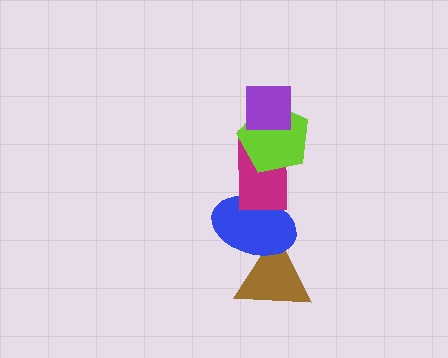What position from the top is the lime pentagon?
The lime pentagon is 2nd from the top.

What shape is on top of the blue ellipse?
The magenta rectangle is on top of the blue ellipse.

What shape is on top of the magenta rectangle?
The lime pentagon is on top of the magenta rectangle.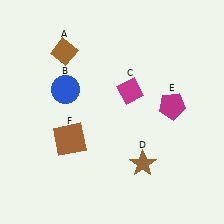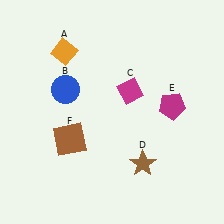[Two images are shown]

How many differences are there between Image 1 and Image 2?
There is 1 difference between the two images.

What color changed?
The diamond (A) changed from brown in Image 1 to orange in Image 2.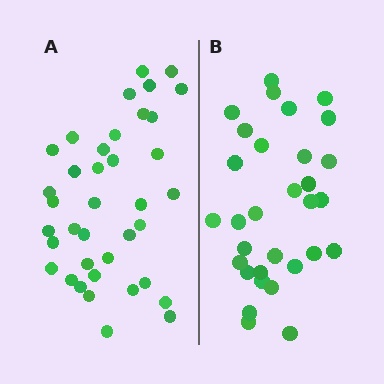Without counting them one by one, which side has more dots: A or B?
Region A (the left region) has more dots.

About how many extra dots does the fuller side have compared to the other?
Region A has roughly 8 or so more dots than region B.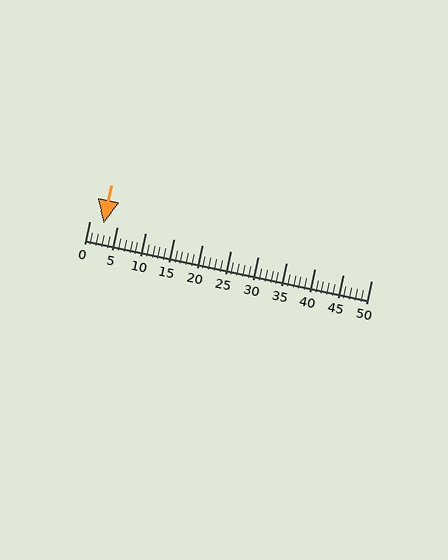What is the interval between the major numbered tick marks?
The major tick marks are spaced 5 units apart.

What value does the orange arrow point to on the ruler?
The orange arrow points to approximately 3.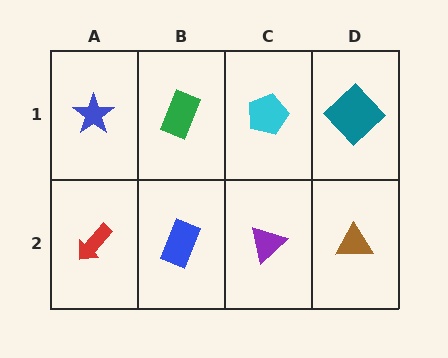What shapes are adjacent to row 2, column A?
A blue star (row 1, column A), a blue rectangle (row 2, column B).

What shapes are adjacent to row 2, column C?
A cyan pentagon (row 1, column C), a blue rectangle (row 2, column B), a brown triangle (row 2, column D).